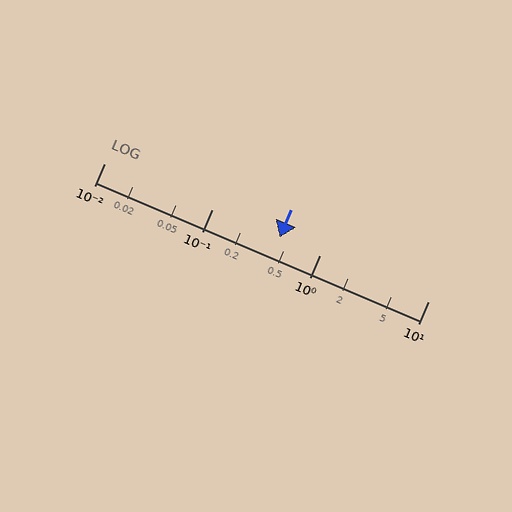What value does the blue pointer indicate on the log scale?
The pointer indicates approximately 0.42.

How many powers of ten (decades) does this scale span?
The scale spans 3 decades, from 0.01 to 10.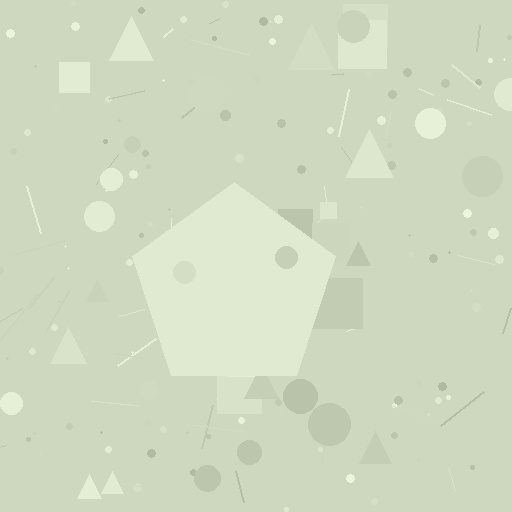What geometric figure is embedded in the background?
A pentagon is embedded in the background.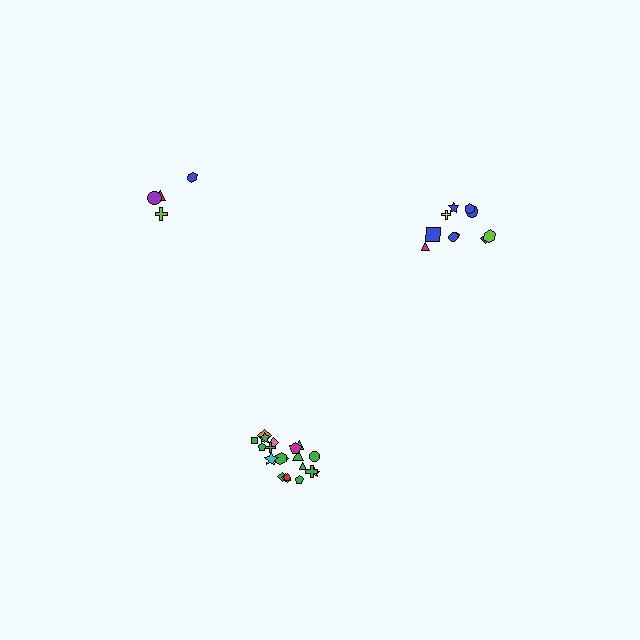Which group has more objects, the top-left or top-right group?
The top-right group.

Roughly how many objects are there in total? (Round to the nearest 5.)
Roughly 35 objects in total.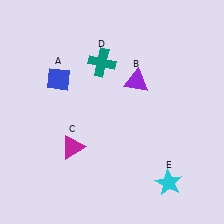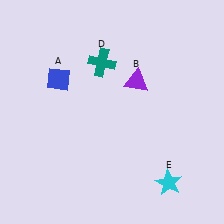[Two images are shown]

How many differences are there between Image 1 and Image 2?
There is 1 difference between the two images.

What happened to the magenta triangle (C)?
The magenta triangle (C) was removed in Image 2. It was in the bottom-left area of Image 1.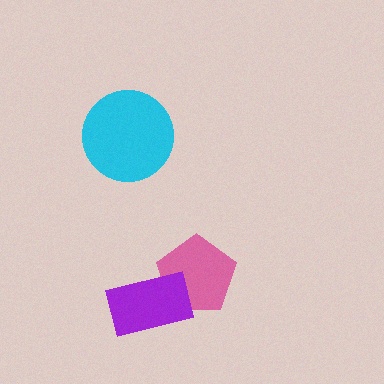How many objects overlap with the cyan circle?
0 objects overlap with the cyan circle.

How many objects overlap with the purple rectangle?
1 object overlaps with the purple rectangle.